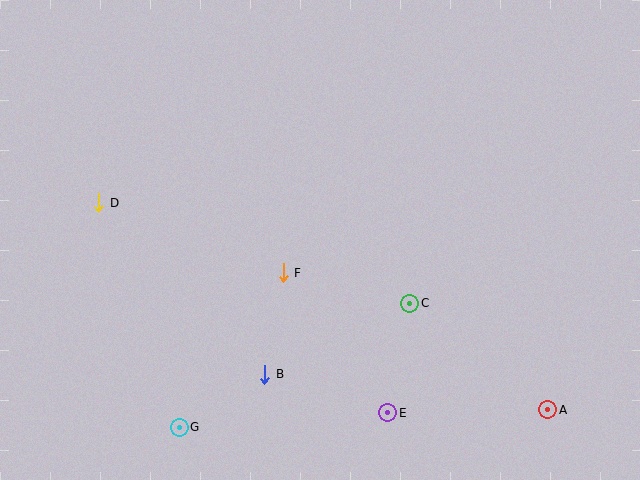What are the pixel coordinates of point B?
Point B is at (265, 374).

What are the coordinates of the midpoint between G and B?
The midpoint between G and B is at (222, 401).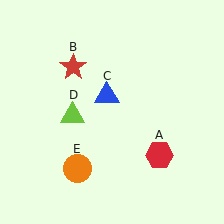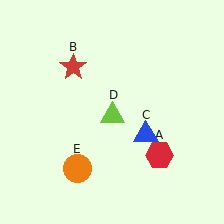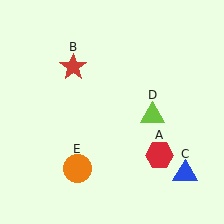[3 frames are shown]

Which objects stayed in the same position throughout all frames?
Red hexagon (object A) and red star (object B) and orange circle (object E) remained stationary.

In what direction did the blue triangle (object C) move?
The blue triangle (object C) moved down and to the right.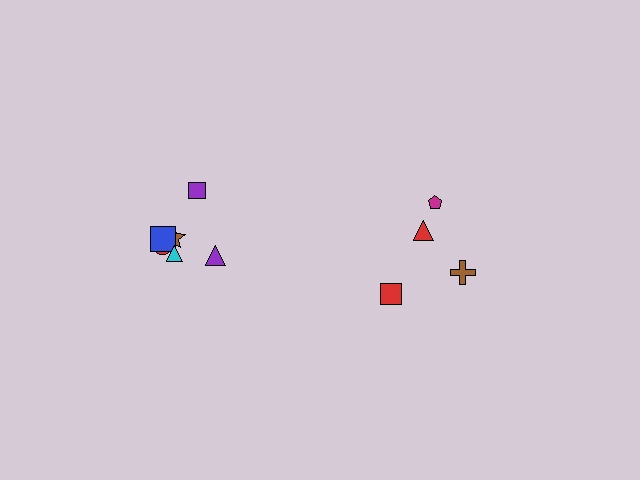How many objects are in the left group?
There are 6 objects.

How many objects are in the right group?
There are 4 objects.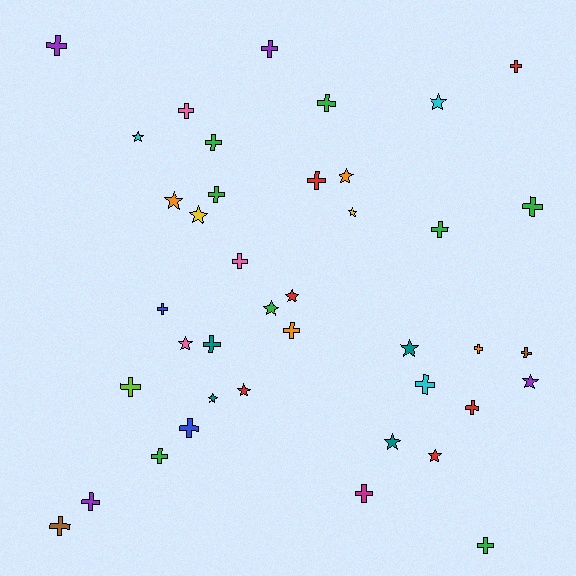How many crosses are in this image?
There are 25 crosses.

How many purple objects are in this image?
There are 4 purple objects.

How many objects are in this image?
There are 40 objects.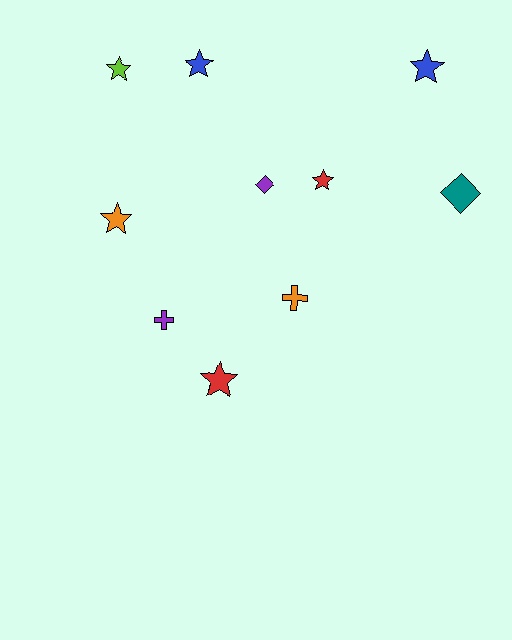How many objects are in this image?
There are 10 objects.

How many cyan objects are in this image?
There are no cyan objects.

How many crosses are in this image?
There are 2 crosses.